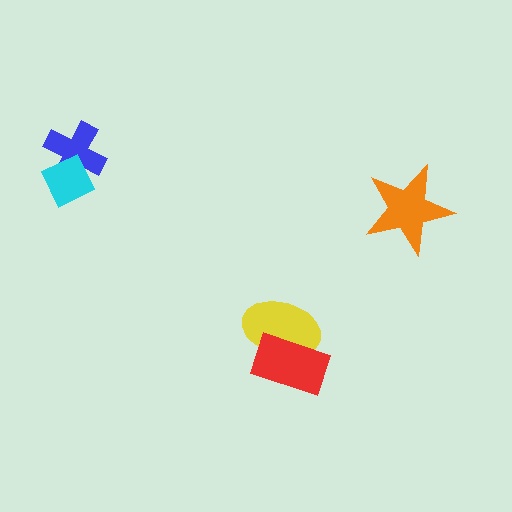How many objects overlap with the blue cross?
1 object overlaps with the blue cross.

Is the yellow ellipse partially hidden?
Yes, it is partially covered by another shape.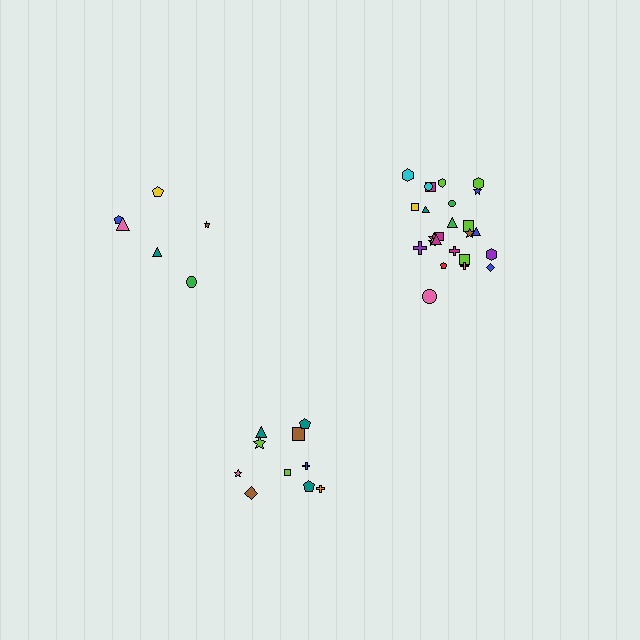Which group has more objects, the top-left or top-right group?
The top-right group.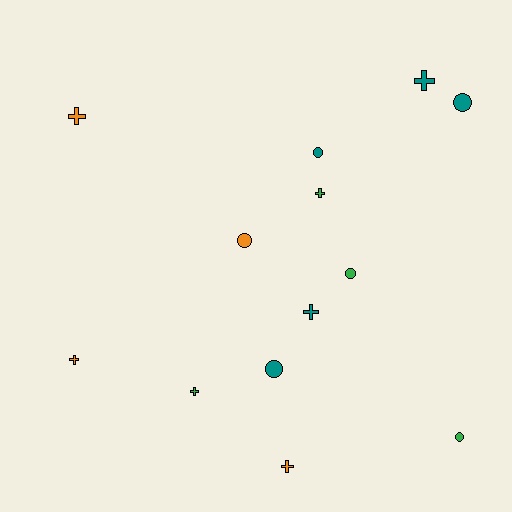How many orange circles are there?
There is 1 orange circle.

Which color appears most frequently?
Teal, with 5 objects.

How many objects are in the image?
There are 13 objects.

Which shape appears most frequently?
Cross, with 7 objects.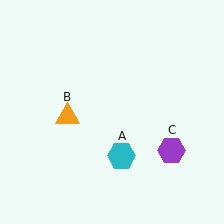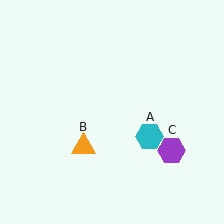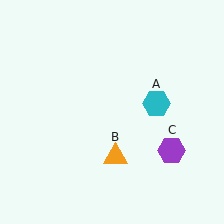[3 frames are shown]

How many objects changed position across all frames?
2 objects changed position: cyan hexagon (object A), orange triangle (object B).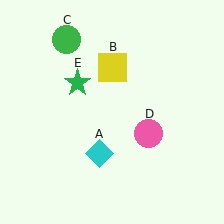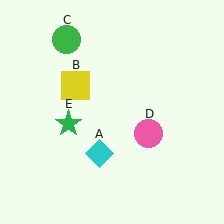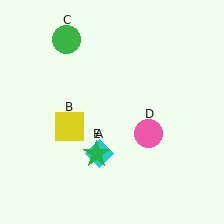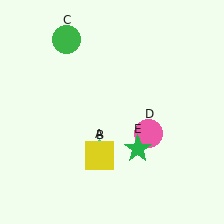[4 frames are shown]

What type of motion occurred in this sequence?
The yellow square (object B), green star (object E) rotated counterclockwise around the center of the scene.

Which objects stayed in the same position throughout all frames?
Cyan diamond (object A) and green circle (object C) and pink circle (object D) remained stationary.